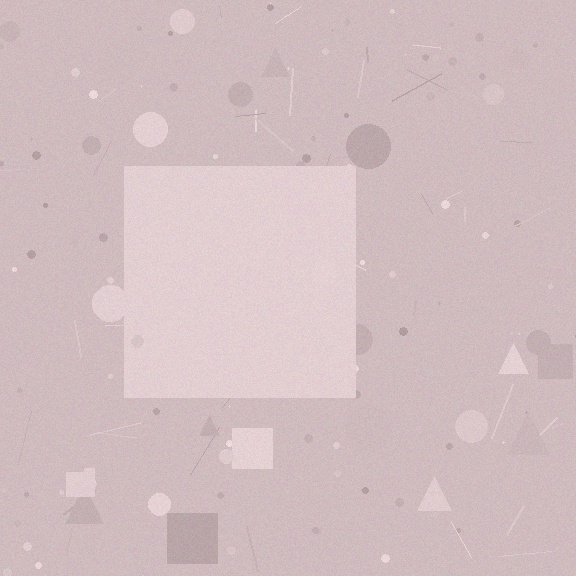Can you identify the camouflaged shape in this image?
The camouflaged shape is a square.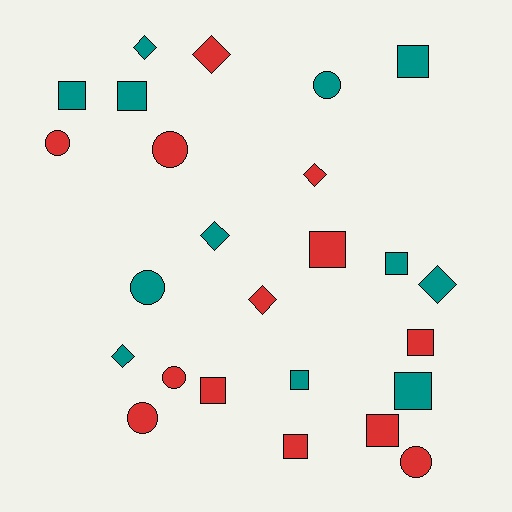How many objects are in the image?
There are 25 objects.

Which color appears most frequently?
Red, with 13 objects.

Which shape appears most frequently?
Square, with 11 objects.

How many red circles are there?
There are 5 red circles.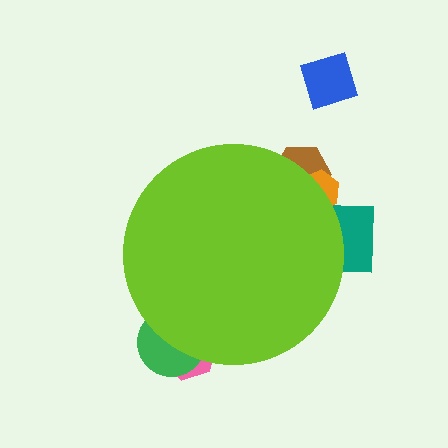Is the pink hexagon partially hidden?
Yes, the pink hexagon is partially hidden behind the lime circle.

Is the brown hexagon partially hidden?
Yes, the brown hexagon is partially hidden behind the lime circle.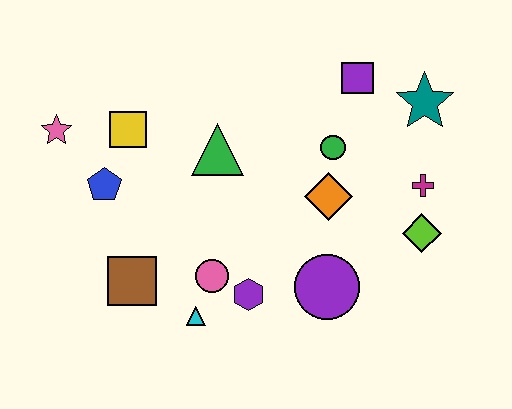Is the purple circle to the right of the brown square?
Yes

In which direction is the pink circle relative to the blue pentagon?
The pink circle is to the right of the blue pentagon.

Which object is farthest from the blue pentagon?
The teal star is farthest from the blue pentagon.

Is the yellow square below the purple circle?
No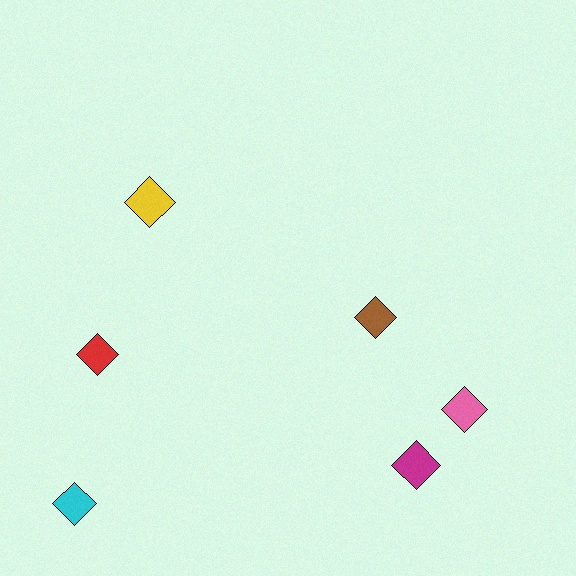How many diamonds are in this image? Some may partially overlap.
There are 6 diamonds.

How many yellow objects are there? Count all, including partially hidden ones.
There is 1 yellow object.